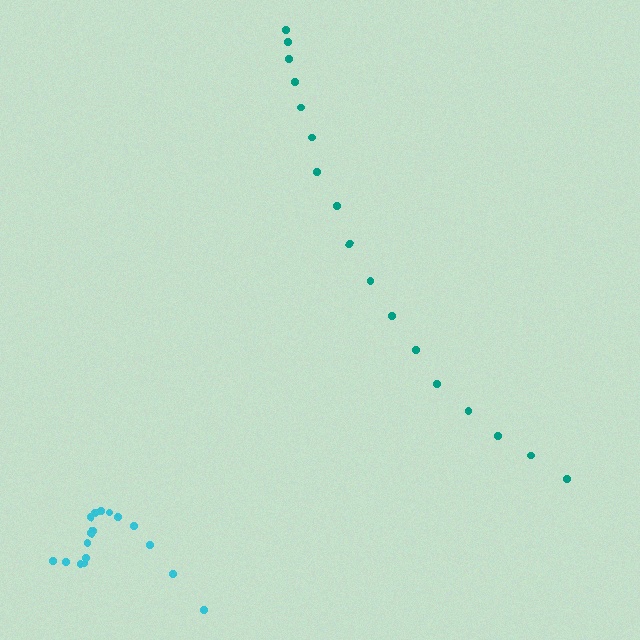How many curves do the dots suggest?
There are 2 distinct paths.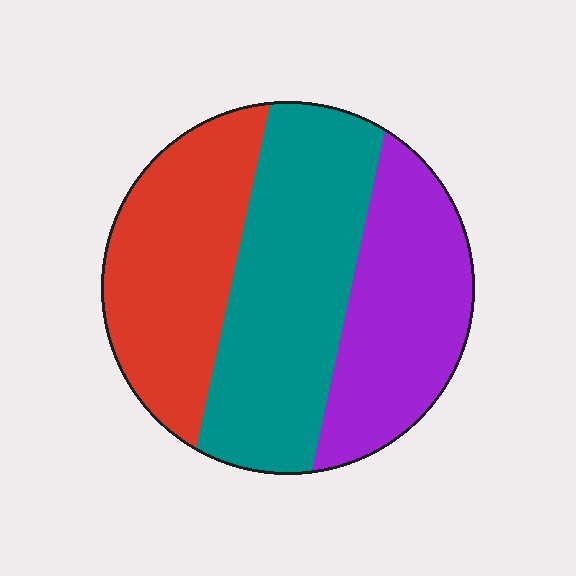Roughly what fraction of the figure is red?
Red covers roughly 30% of the figure.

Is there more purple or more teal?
Teal.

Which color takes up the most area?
Teal, at roughly 40%.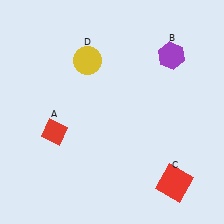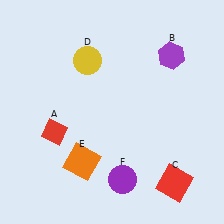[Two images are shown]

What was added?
An orange square (E), a purple circle (F) were added in Image 2.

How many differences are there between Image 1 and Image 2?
There are 2 differences between the two images.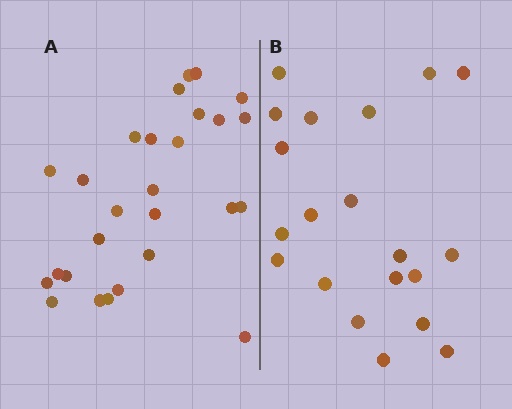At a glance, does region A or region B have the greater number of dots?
Region A (the left region) has more dots.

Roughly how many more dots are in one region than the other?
Region A has roughly 8 or so more dots than region B.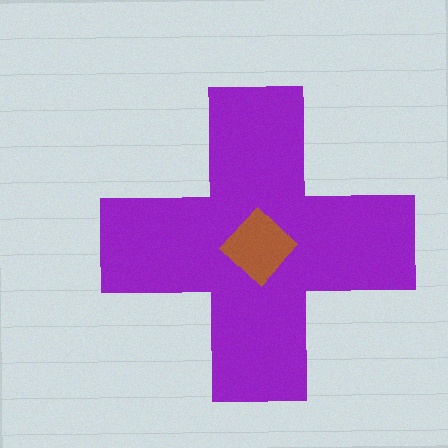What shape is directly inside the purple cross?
The brown diamond.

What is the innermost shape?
The brown diamond.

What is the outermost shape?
The purple cross.